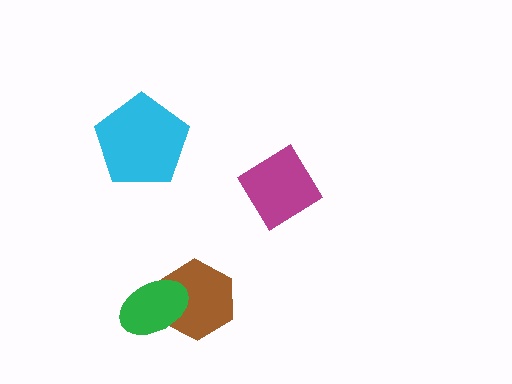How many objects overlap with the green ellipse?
1 object overlaps with the green ellipse.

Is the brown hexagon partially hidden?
Yes, it is partially covered by another shape.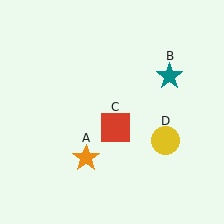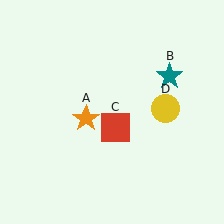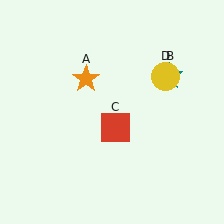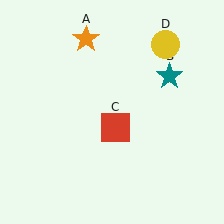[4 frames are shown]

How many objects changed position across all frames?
2 objects changed position: orange star (object A), yellow circle (object D).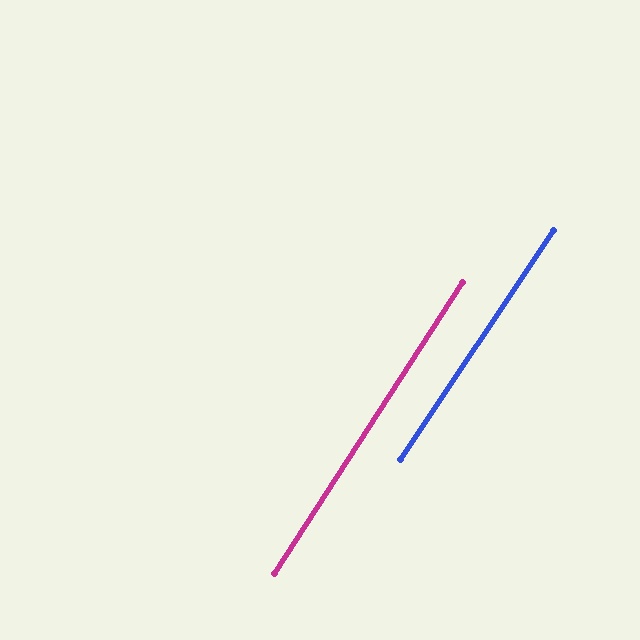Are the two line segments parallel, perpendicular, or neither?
Parallel — their directions differ by only 0.9°.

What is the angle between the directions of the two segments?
Approximately 1 degree.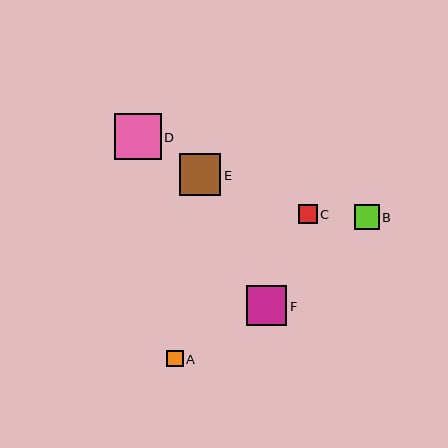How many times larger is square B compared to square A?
Square B is approximately 1.5 times the size of square A.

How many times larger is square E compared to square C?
Square E is approximately 2.2 times the size of square C.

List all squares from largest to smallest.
From largest to smallest: D, E, F, B, C, A.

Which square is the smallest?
Square A is the smallest with a size of approximately 17 pixels.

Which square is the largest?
Square D is the largest with a size of approximately 46 pixels.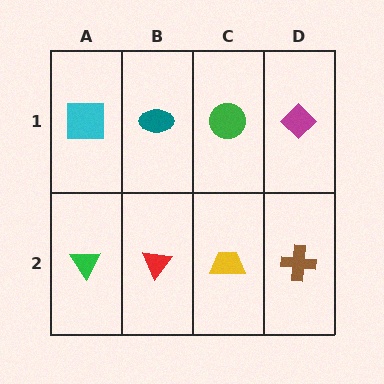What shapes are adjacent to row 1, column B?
A red triangle (row 2, column B), a cyan square (row 1, column A), a green circle (row 1, column C).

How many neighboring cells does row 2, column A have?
2.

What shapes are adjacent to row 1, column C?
A yellow trapezoid (row 2, column C), a teal ellipse (row 1, column B), a magenta diamond (row 1, column D).